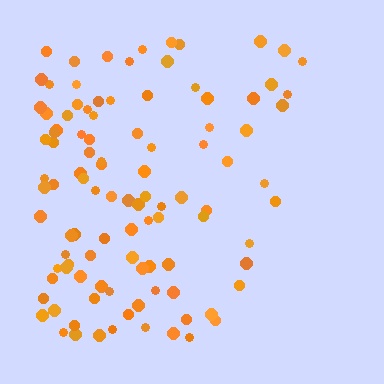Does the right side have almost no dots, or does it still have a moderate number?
Still a moderate number, just noticeably fewer than the left.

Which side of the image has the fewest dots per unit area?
The right.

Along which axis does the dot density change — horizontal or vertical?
Horizontal.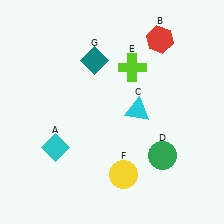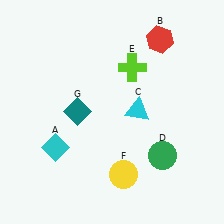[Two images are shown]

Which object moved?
The teal diamond (G) moved down.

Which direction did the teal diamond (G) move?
The teal diamond (G) moved down.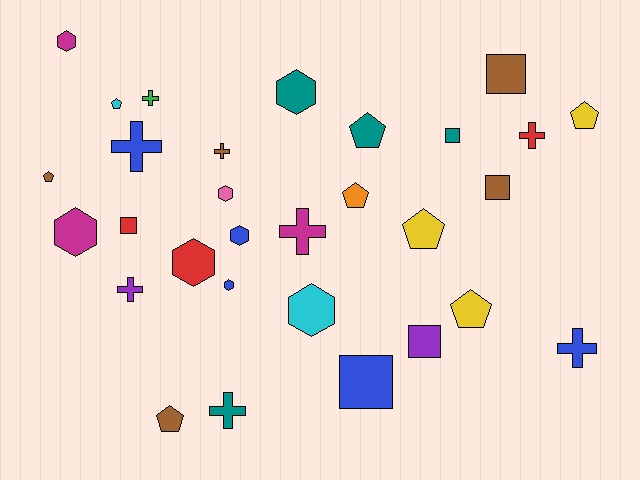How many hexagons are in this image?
There are 8 hexagons.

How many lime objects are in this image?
There are no lime objects.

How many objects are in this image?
There are 30 objects.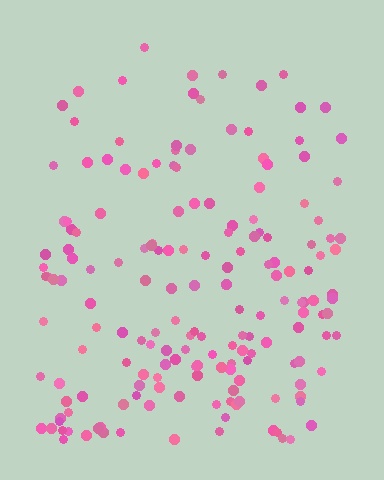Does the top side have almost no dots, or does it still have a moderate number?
Still a moderate number, just noticeably fewer than the bottom.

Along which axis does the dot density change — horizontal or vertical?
Vertical.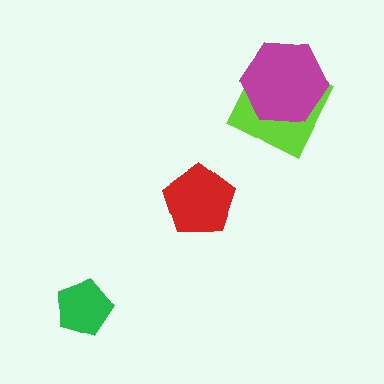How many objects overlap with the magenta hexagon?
1 object overlaps with the magenta hexagon.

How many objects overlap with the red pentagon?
0 objects overlap with the red pentagon.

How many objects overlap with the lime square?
1 object overlaps with the lime square.